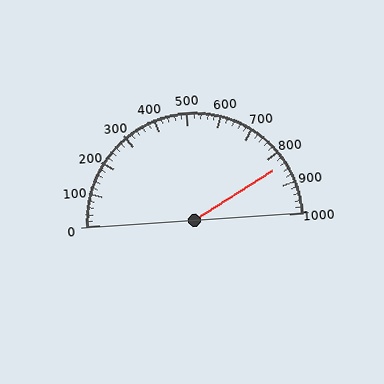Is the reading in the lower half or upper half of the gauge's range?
The reading is in the upper half of the range (0 to 1000).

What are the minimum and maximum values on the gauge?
The gauge ranges from 0 to 1000.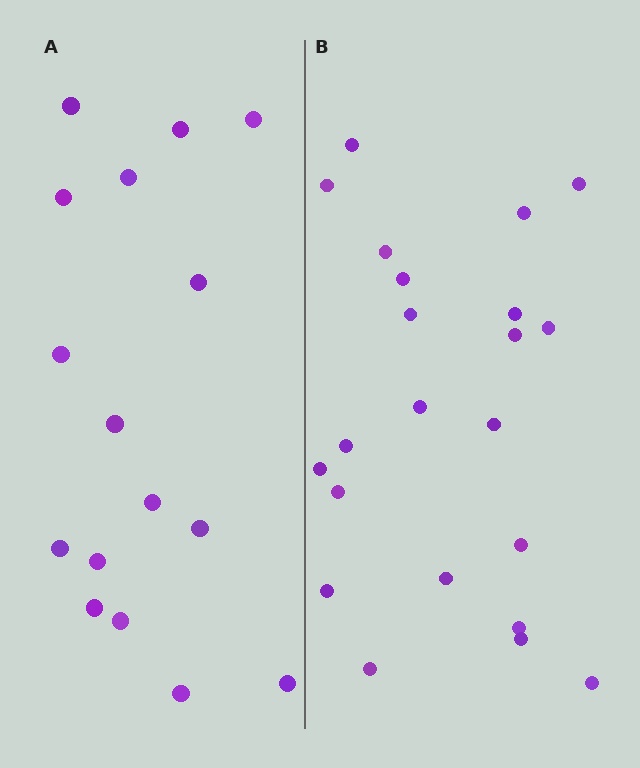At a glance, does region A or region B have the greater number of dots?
Region B (the right region) has more dots.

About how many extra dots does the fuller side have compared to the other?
Region B has about 6 more dots than region A.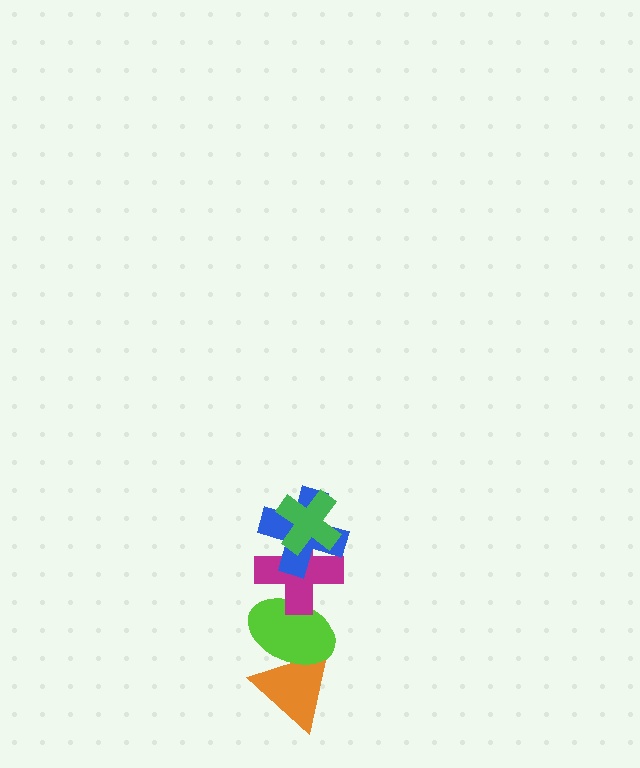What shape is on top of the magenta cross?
The blue cross is on top of the magenta cross.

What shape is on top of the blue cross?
The green cross is on top of the blue cross.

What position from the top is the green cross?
The green cross is 1st from the top.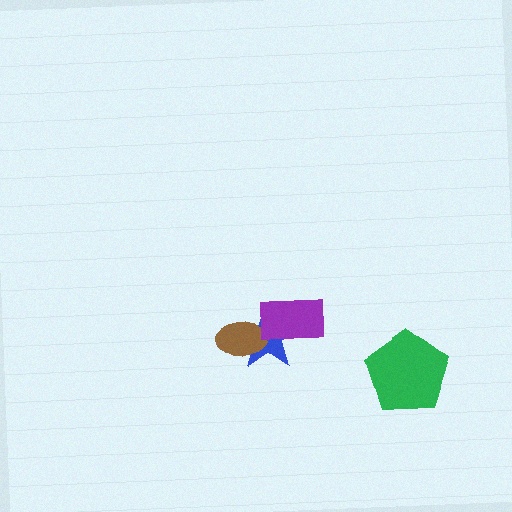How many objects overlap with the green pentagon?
0 objects overlap with the green pentagon.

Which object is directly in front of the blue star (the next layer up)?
The brown ellipse is directly in front of the blue star.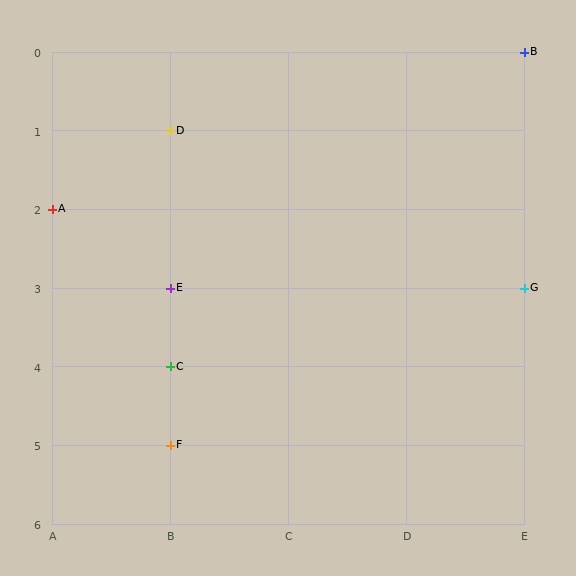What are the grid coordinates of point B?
Point B is at grid coordinates (E, 0).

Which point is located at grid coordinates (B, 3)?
Point E is at (B, 3).